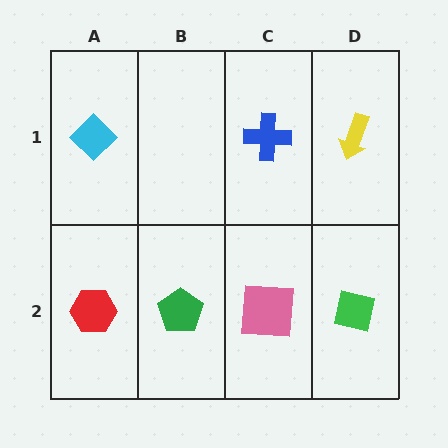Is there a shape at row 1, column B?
No, that cell is empty.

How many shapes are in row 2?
4 shapes.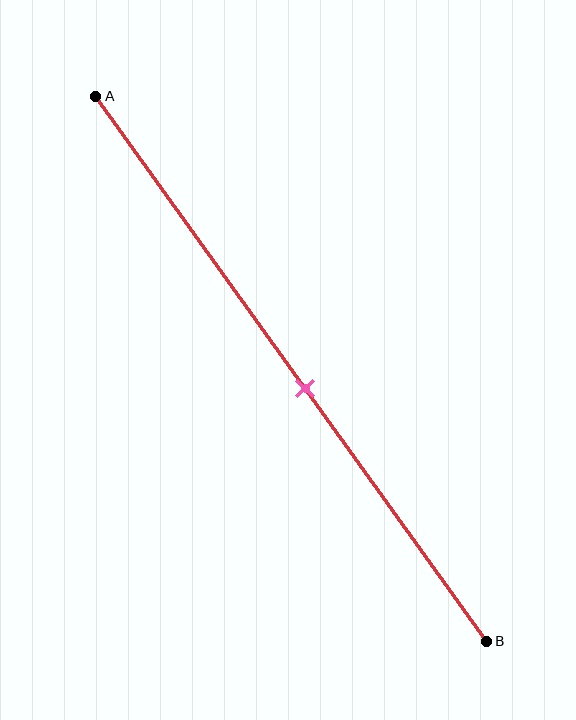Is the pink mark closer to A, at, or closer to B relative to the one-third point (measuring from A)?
The pink mark is closer to point B than the one-third point of segment AB.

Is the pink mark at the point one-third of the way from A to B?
No, the mark is at about 55% from A, not at the 33% one-third point.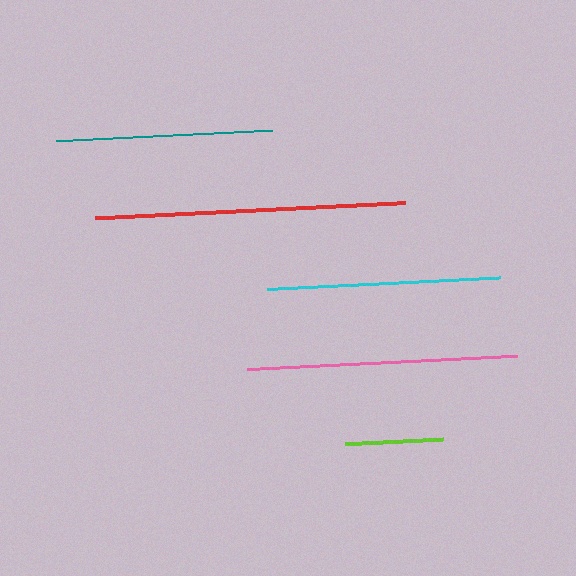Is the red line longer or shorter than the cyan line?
The red line is longer than the cyan line.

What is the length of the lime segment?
The lime segment is approximately 97 pixels long.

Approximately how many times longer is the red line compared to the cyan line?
The red line is approximately 1.3 times the length of the cyan line.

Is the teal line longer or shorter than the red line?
The red line is longer than the teal line.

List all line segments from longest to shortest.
From longest to shortest: red, pink, cyan, teal, lime.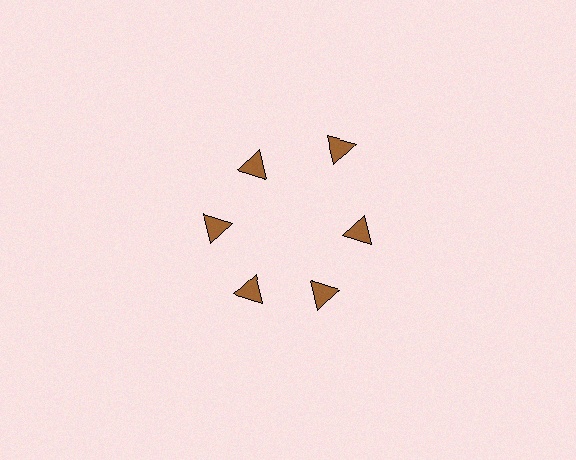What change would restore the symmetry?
The symmetry would be restored by moving it inward, back onto the ring so that all 6 triangles sit at equal angles and equal distance from the center.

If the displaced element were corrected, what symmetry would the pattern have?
It would have 6-fold rotational symmetry — the pattern would map onto itself every 60 degrees.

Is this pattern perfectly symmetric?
No. The 6 brown triangles are arranged in a ring, but one element near the 1 o'clock position is pushed outward from the center, breaking the 6-fold rotational symmetry.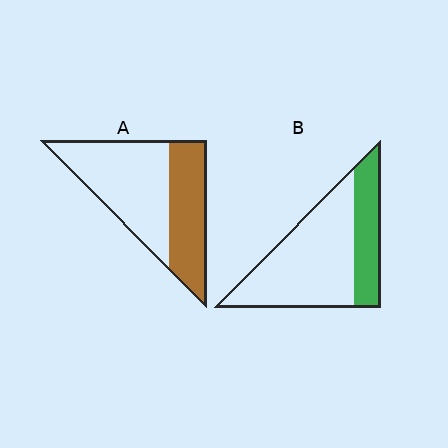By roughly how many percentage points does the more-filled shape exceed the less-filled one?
By roughly 10 percentage points (A over B).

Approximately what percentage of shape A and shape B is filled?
A is approximately 40% and B is approximately 30%.